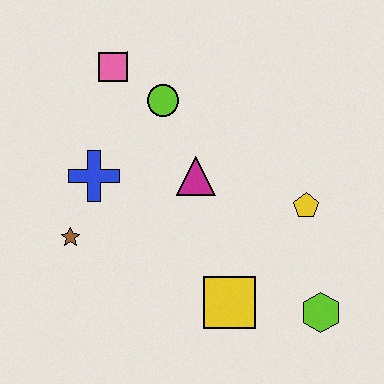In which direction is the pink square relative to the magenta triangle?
The pink square is above the magenta triangle.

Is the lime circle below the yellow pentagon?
No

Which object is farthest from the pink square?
The lime hexagon is farthest from the pink square.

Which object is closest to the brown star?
The blue cross is closest to the brown star.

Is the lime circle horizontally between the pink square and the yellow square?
Yes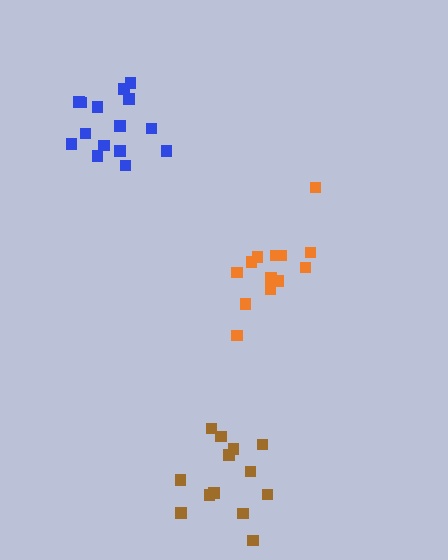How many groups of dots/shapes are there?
There are 3 groups.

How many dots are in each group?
Group 1: 13 dots, Group 2: 15 dots, Group 3: 13 dots (41 total).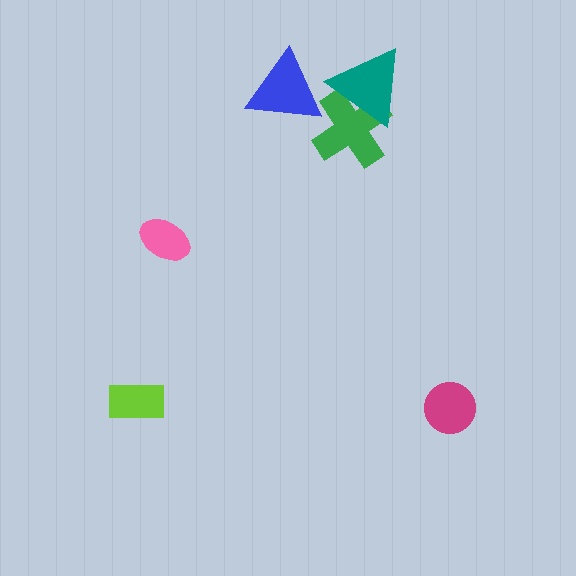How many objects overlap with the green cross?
2 objects overlap with the green cross.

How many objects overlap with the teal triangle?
1 object overlaps with the teal triangle.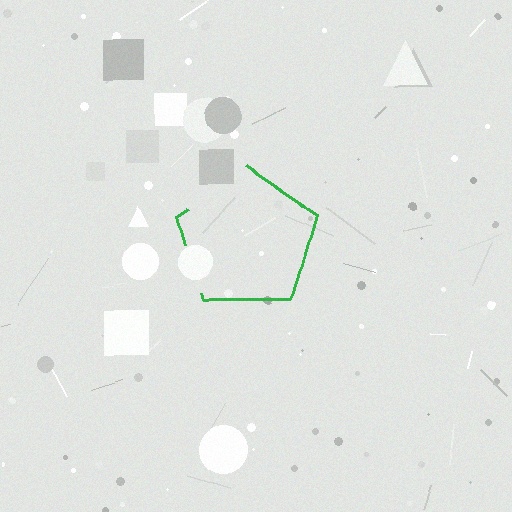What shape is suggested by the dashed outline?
The dashed outline suggests a pentagon.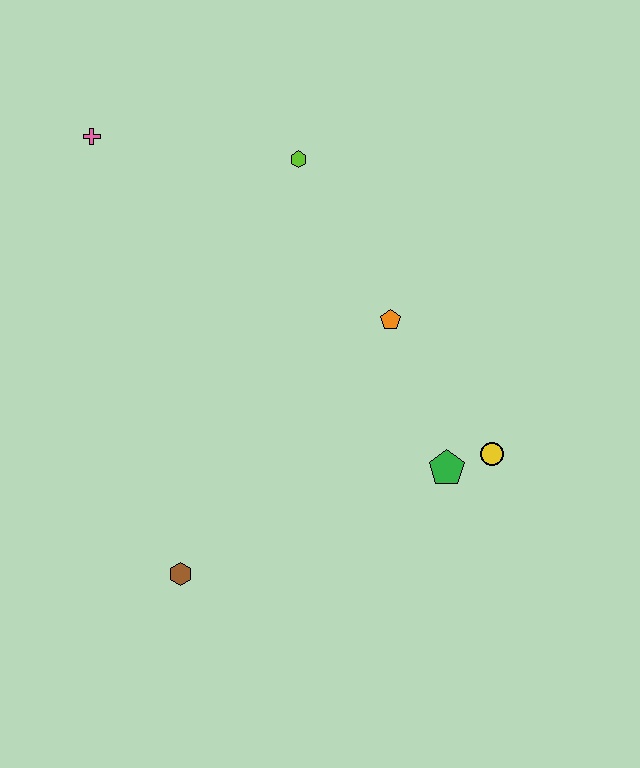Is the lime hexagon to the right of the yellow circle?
No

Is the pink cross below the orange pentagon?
No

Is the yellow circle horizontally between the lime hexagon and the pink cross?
No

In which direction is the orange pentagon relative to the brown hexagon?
The orange pentagon is above the brown hexagon.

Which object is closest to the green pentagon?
The yellow circle is closest to the green pentagon.